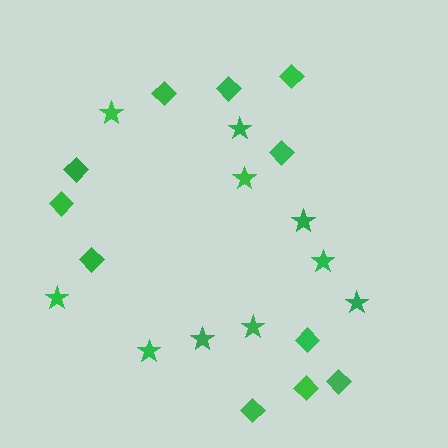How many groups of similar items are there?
There are 2 groups: one group of diamonds (11) and one group of stars (10).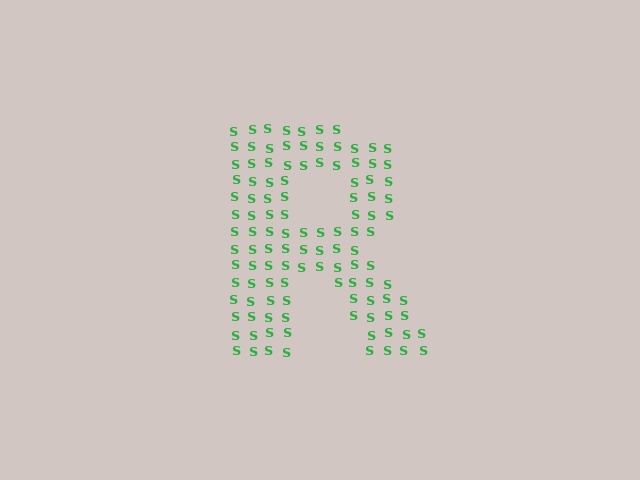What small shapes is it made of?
It is made of small letter S's.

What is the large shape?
The large shape is the letter R.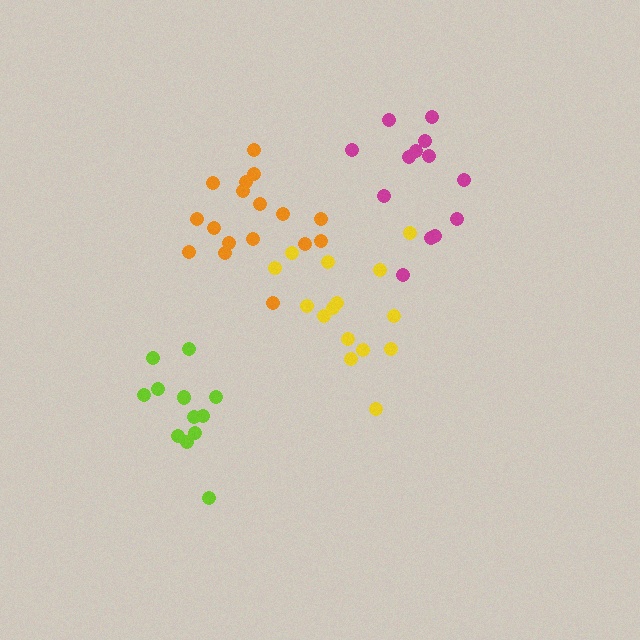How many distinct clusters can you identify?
There are 4 distinct clusters.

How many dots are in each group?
Group 1: 13 dots, Group 2: 12 dots, Group 3: 17 dots, Group 4: 15 dots (57 total).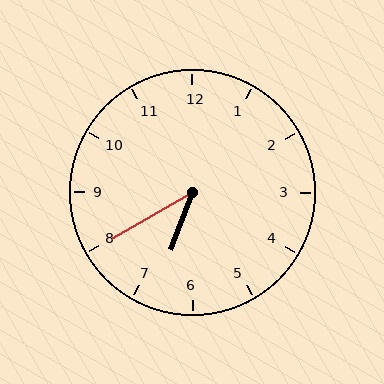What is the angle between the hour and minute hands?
Approximately 40 degrees.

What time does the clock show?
6:40.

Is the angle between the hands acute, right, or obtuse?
It is acute.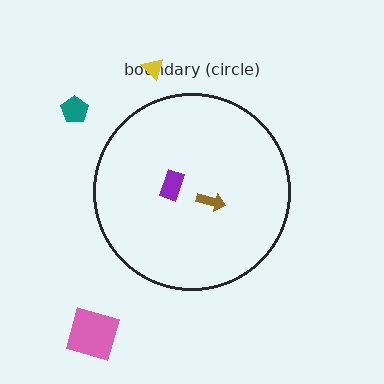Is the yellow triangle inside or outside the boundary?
Outside.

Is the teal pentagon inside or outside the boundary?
Outside.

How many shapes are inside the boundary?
2 inside, 3 outside.